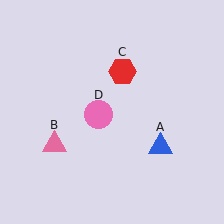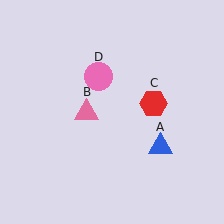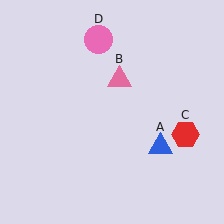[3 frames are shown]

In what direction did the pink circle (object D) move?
The pink circle (object D) moved up.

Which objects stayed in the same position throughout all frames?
Blue triangle (object A) remained stationary.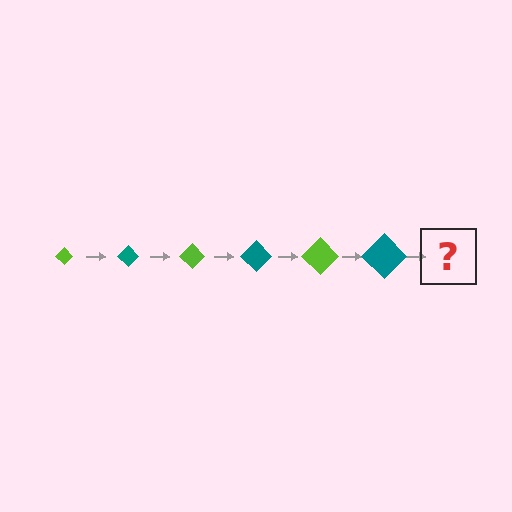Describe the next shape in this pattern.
It should be a lime diamond, larger than the previous one.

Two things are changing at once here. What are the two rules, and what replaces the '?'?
The two rules are that the diamond grows larger each step and the color cycles through lime and teal. The '?' should be a lime diamond, larger than the previous one.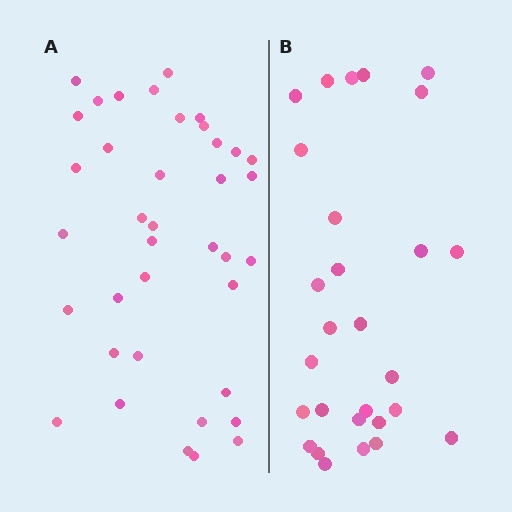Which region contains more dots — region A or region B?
Region A (the left region) has more dots.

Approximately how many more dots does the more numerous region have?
Region A has roughly 10 or so more dots than region B.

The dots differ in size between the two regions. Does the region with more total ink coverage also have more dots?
No. Region B has more total ink coverage because its dots are larger, but region A actually contains more individual dots. Total area can be misleading — the number of items is what matters here.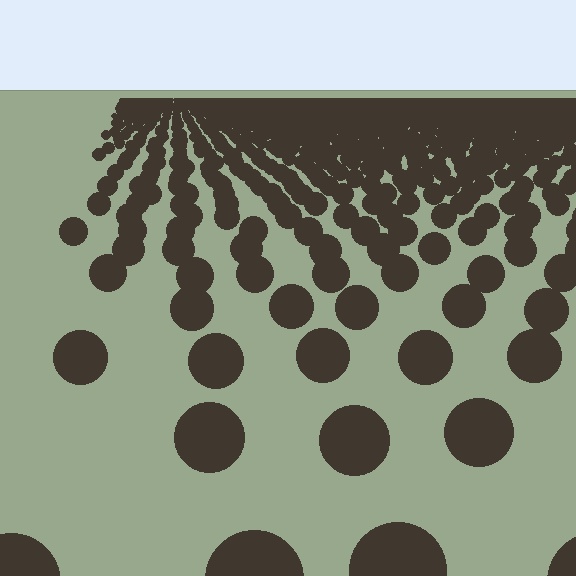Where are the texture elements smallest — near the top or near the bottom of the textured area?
Near the top.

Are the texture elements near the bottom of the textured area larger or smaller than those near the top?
Larger. Near the bottom, elements are closer to the viewer and appear at a bigger on-screen size.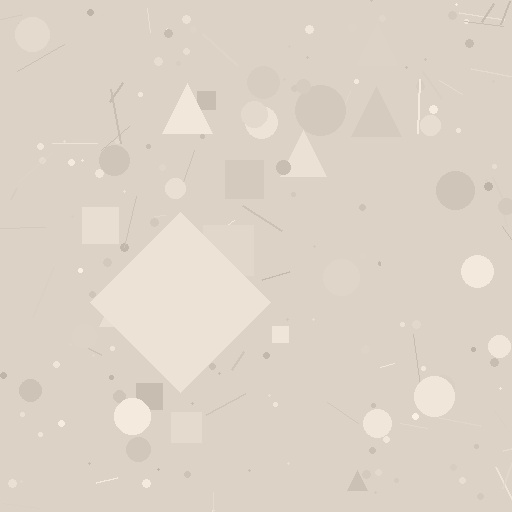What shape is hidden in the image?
A diamond is hidden in the image.